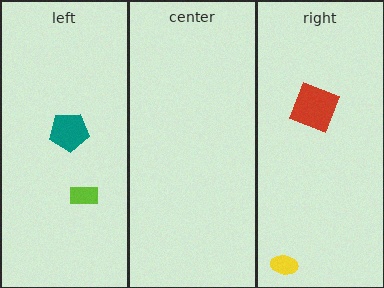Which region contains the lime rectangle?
The left region.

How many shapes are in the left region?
2.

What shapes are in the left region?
The teal pentagon, the lime rectangle.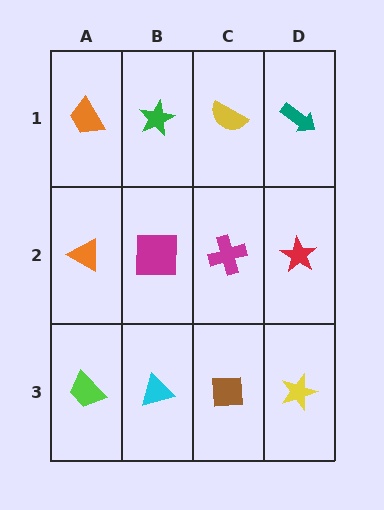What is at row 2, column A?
An orange triangle.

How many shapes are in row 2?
4 shapes.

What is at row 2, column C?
A magenta cross.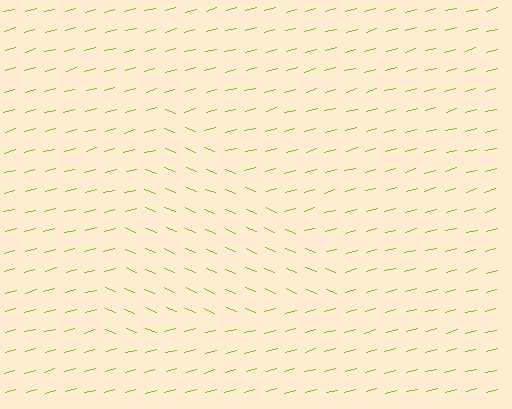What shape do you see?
I see a triangle.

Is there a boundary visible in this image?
Yes, there is a texture boundary formed by a change in line orientation.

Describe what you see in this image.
The image is filled with small lime line segments. A triangle region in the image has lines oriented differently from the surrounding lines, creating a visible texture boundary.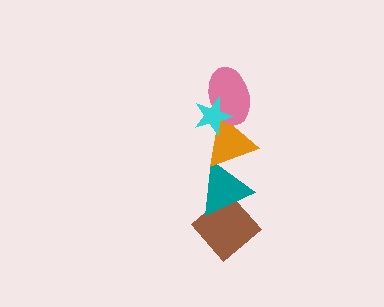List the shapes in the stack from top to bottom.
From top to bottom: the cyan star, the pink ellipse, the orange triangle, the teal triangle, the brown diamond.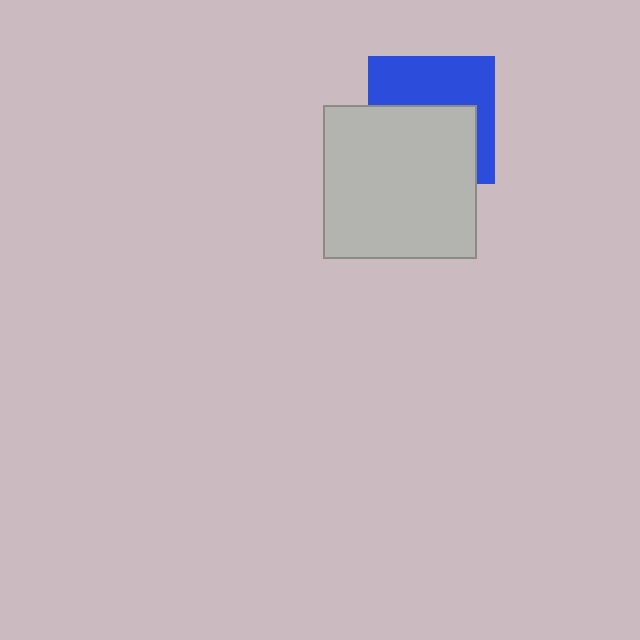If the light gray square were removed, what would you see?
You would see the complete blue square.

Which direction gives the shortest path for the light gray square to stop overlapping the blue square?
Moving down gives the shortest separation.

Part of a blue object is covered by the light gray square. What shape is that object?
It is a square.